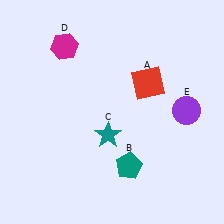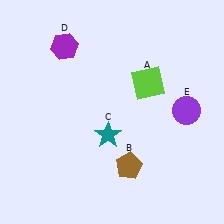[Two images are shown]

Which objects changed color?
A changed from red to lime. B changed from teal to brown. D changed from magenta to purple.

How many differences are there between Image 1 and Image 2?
There are 3 differences between the two images.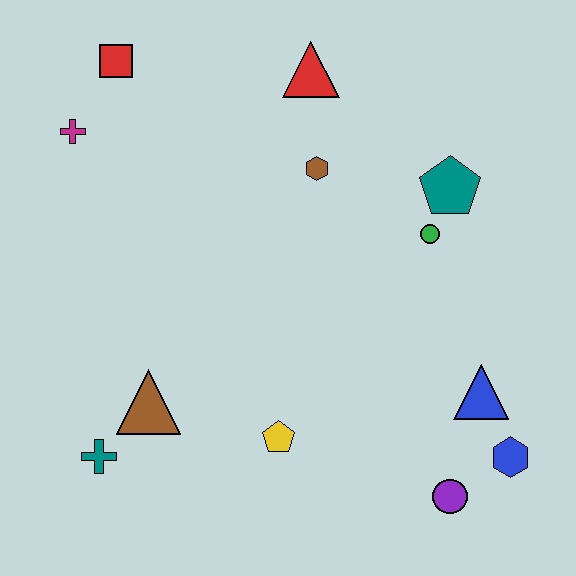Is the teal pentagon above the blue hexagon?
Yes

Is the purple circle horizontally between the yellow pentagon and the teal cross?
No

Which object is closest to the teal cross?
The brown triangle is closest to the teal cross.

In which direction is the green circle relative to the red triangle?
The green circle is below the red triangle.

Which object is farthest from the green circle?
The teal cross is farthest from the green circle.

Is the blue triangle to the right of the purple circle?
Yes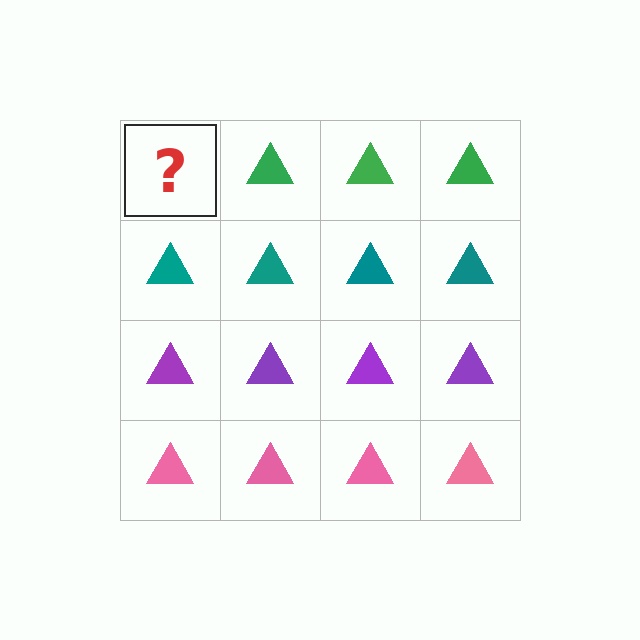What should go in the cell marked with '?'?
The missing cell should contain a green triangle.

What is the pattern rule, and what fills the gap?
The rule is that each row has a consistent color. The gap should be filled with a green triangle.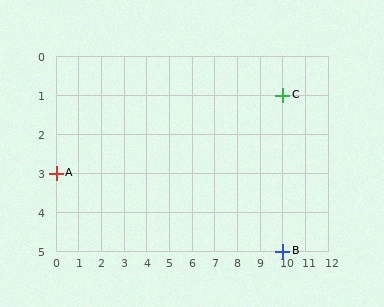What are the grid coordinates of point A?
Point A is at grid coordinates (0, 3).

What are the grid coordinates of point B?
Point B is at grid coordinates (10, 5).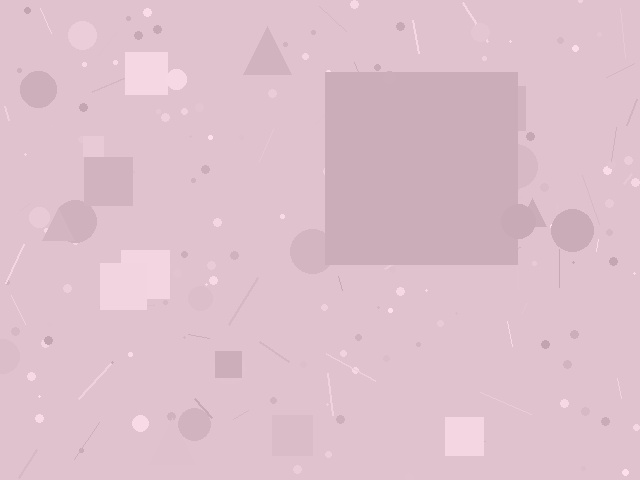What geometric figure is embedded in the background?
A square is embedded in the background.